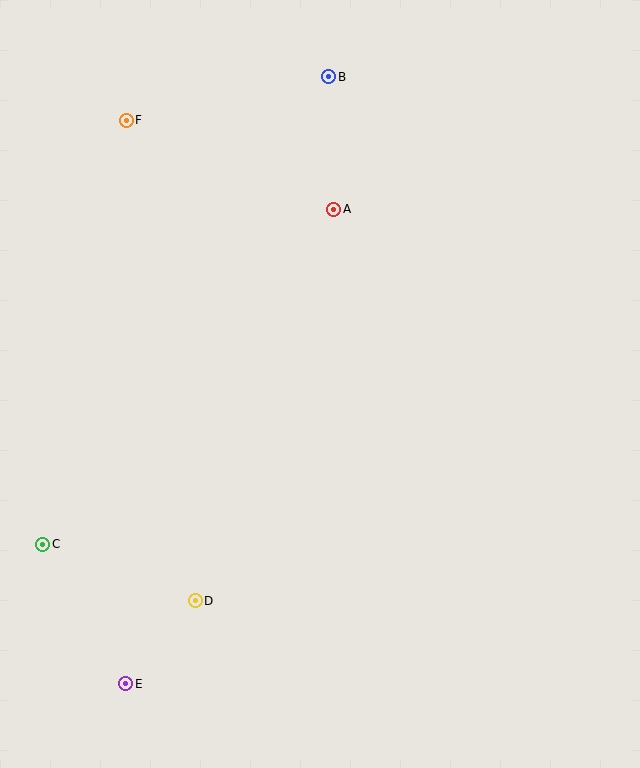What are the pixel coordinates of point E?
Point E is at (126, 684).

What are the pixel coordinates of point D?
Point D is at (195, 601).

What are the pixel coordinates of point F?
Point F is at (126, 120).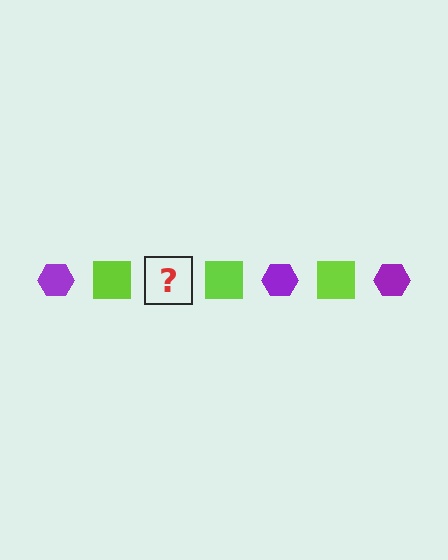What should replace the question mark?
The question mark should be replaced with a purple hexagon.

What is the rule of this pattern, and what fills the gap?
The rule is that the pattern alternates between purple hexagon and lime square. The gap should be filled with a purple hexagon.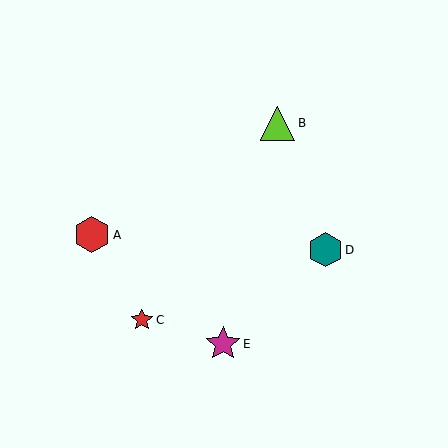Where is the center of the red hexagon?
The center of the red hexagon is at (92, 235).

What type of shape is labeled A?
Shape A is a red hexagon.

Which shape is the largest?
The red hexagon (labeled A) is the largest.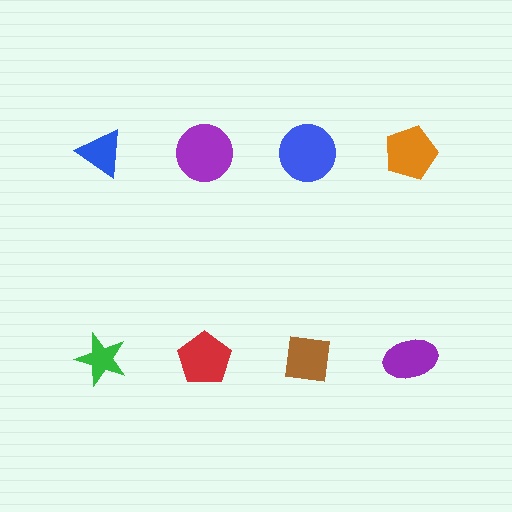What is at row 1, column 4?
An orange pentagon.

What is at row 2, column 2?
A red pentagon.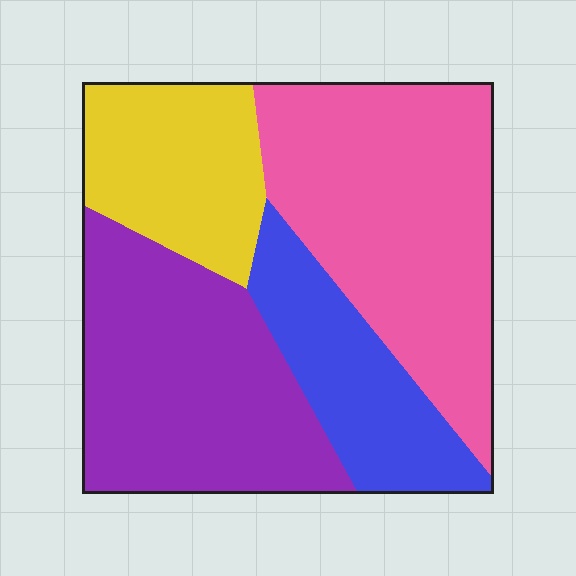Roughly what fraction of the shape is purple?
Purple takes up about one third (1/3) of the shape.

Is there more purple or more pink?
Pink.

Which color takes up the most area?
Pink, at roughly 35%.